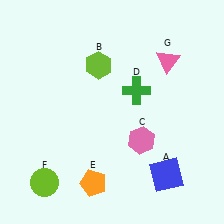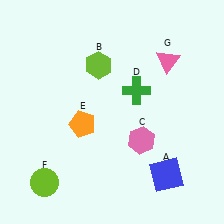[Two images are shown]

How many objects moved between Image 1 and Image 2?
1 object moved between the two images.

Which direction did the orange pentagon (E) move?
The orange pentagon (E) moved up.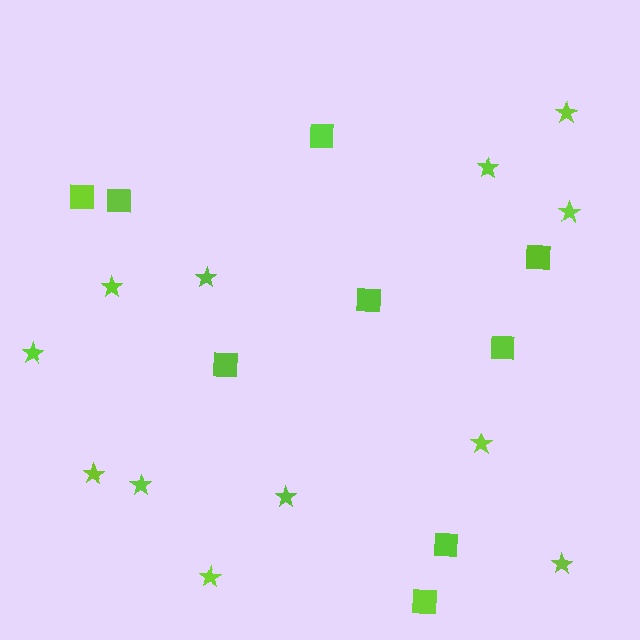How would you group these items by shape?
There are 2 groups: one group of stars (12) and one group of squares (9).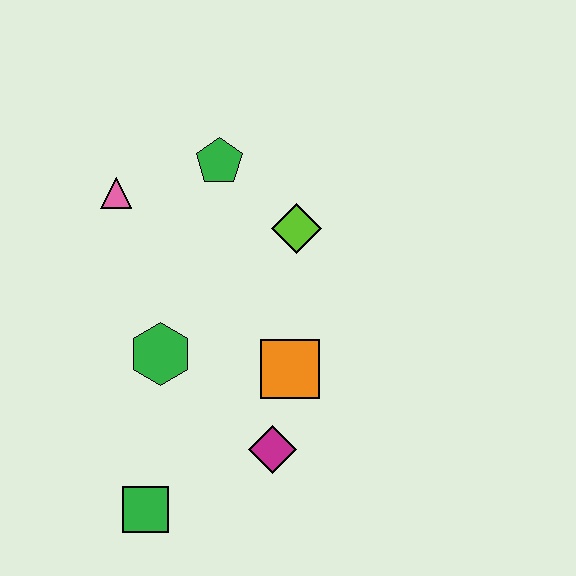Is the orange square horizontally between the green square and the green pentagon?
No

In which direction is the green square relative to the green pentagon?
The green square is below the green pentagon.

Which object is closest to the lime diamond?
The green pentagon is closest to the lime diamond.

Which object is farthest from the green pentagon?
The green square is farthest from the green pentagon.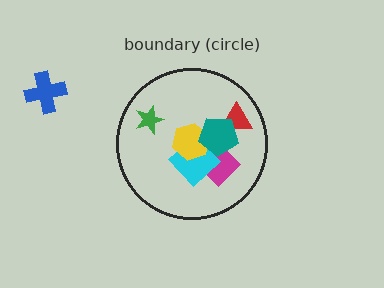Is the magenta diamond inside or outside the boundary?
Inside.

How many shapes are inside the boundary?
6 inside, 1 outside.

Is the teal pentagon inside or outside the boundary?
Inside.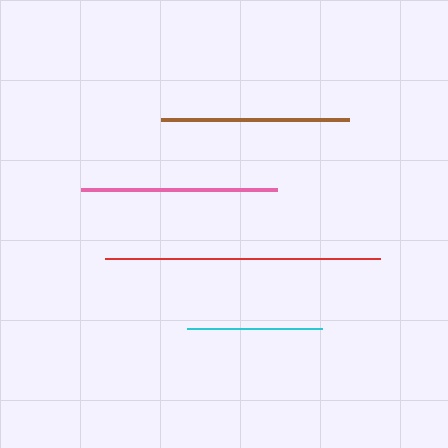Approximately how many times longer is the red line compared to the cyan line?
The red line is approximately 2.0 times the length of the cyan line.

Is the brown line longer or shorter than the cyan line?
The brown line is longer than the cyan line.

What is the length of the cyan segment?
The cyan segment is approximately 135 pixels long.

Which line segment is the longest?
The red line is the longest at approximately 274 pixels.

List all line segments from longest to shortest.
From longest to shortest: red, pink, brown, cyan.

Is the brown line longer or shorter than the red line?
The red line is longer than the brown line.